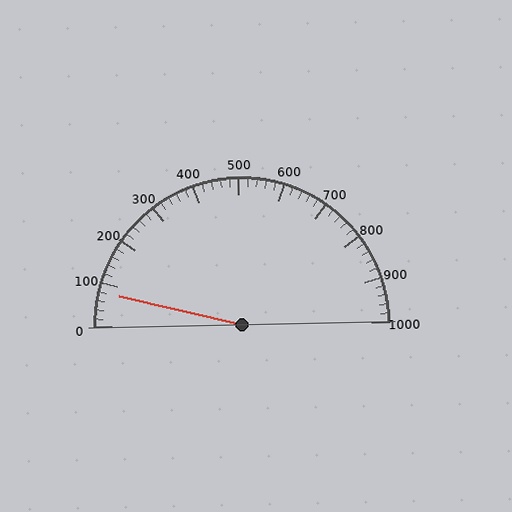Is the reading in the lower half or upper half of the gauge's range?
The reading is in the lower half of the range (0 to 1000).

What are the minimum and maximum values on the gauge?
The gauge ranges from 0 to 1000.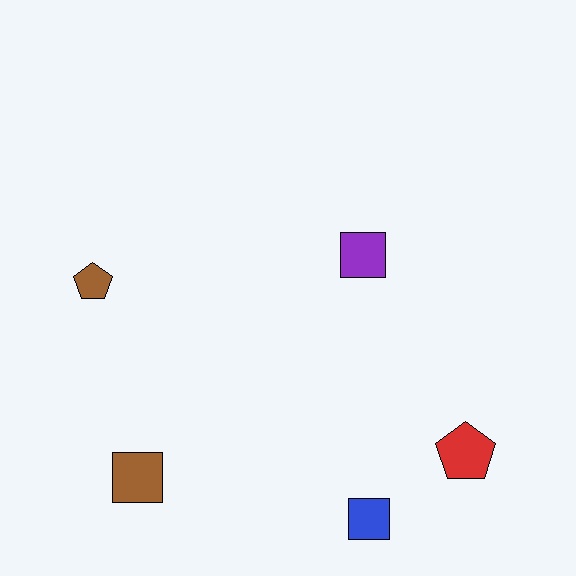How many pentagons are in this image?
There are 2 pentagons.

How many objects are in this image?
There are 5 objects.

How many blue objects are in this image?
There is 1 blue object.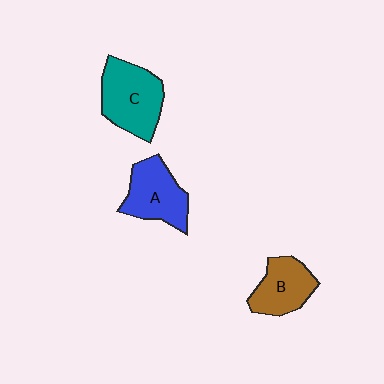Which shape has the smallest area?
Shape B (brown).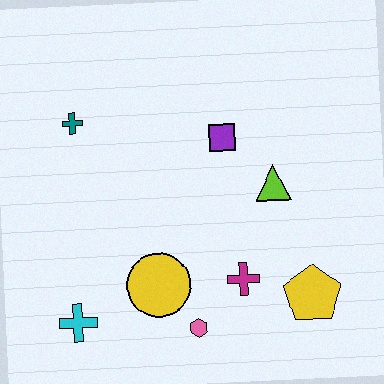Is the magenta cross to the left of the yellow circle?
No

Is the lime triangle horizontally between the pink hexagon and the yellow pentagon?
Yes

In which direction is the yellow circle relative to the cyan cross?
The yellow circle is to the right of the cyan cross.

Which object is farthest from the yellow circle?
The teal cross is farthest from the yellow circle.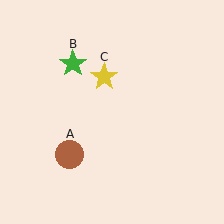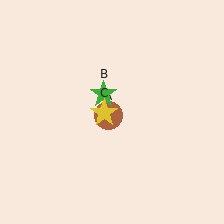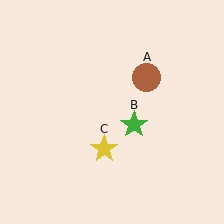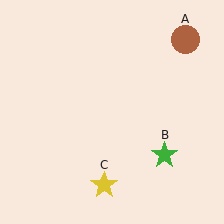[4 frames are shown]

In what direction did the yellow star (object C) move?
The yellow star (object C) moved down.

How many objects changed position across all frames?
3 objects changed position: brown circle (object A), green star (object B), yellow star (object C).